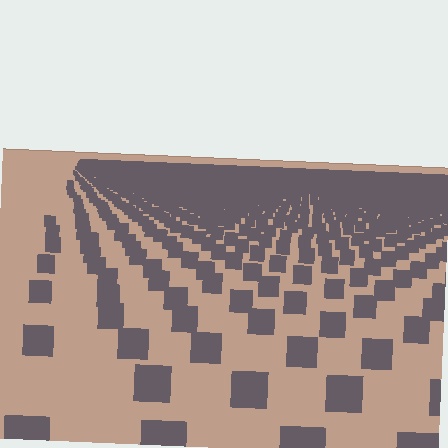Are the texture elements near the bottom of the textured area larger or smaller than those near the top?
Larger. Near the bottom, elements are closer to the viewer and appear at a bigger on-screen size.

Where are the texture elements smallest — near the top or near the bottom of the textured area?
Near the top.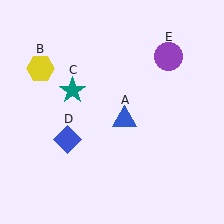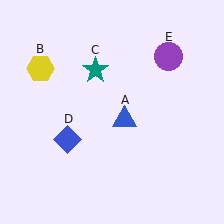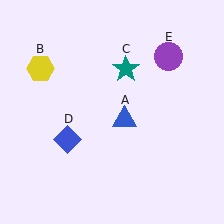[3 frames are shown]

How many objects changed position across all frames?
1 object changed position: teal star (object C).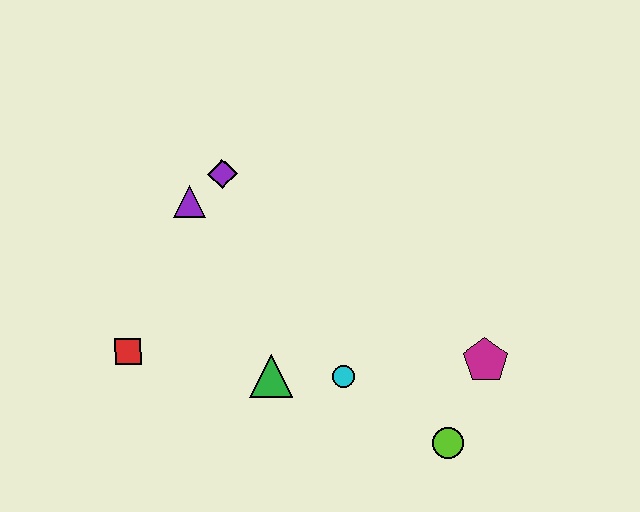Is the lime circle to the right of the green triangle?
Yes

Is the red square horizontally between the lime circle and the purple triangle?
No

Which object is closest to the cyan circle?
The green triangle is closest to the cyan circle.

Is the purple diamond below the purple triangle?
No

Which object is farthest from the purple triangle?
The lime circle is farthest from the purple triangle.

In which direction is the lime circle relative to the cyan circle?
The lime circle is to the right of the cyan circle.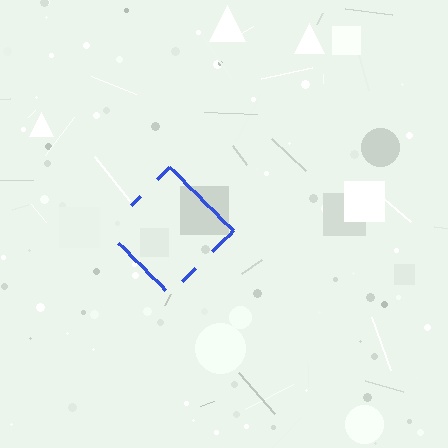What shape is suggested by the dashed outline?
The dashed outline suggests a diamond.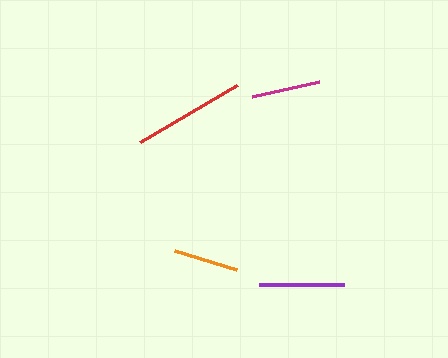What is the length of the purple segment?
The purple segment is approximately 86 pixels long.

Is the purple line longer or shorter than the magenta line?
The purple line is longer than the magenta line.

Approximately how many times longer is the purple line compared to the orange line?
The purple line is approximately 1.3 times the length of the orange line.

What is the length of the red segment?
The red segment is approximately 113 pixels long.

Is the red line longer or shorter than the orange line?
The red line is longer than the orange line.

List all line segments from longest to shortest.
From longest to shortest: red, purple, magenta, orange.